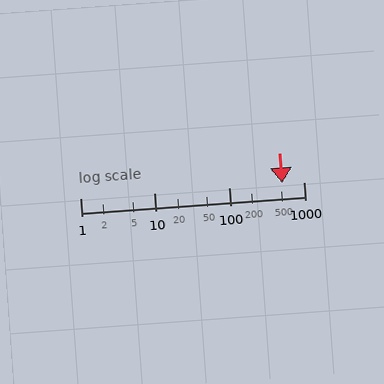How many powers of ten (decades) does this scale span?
The scale spans 3 decades, from 1 to 1000.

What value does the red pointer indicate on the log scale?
The pointer indicates approximately 510.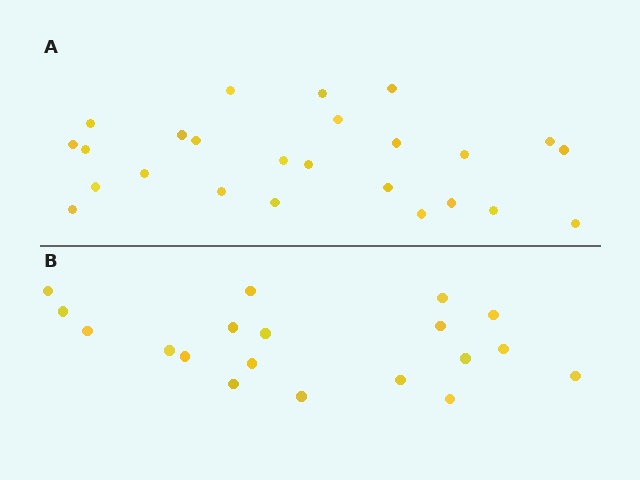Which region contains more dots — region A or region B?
Region A (the top region) has more dots.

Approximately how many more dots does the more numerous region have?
Region A has about 6 more dots than region B.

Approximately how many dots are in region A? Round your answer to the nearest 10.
About 20 dots. (The exact count is 25, which rounds to 20.)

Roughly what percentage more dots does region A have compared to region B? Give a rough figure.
About 30% more.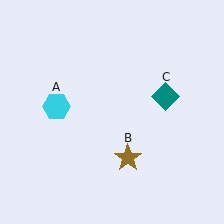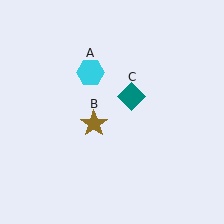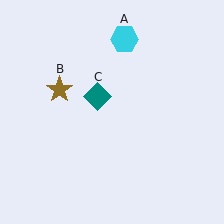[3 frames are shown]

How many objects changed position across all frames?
3 objects changed position: cyan hexagon (object A), brown star (object B), teal diamond (object C).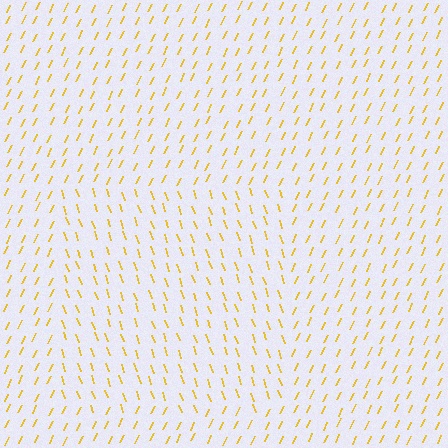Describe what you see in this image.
The image is filled with small yellow line segments. A rectangle region in the image has lines oriented differently from the surrounding lines, creating a visible texture boundary.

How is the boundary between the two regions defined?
The boundary is defined purely by a change in line orientation (approximately 45 degrees difference). All lines are the same color and thickness.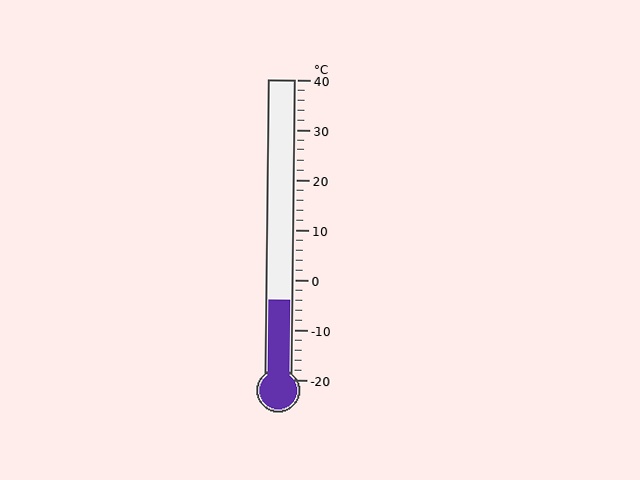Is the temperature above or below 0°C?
The temperature is below 0°C.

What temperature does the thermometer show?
The thermometer shows approximately -4°C.